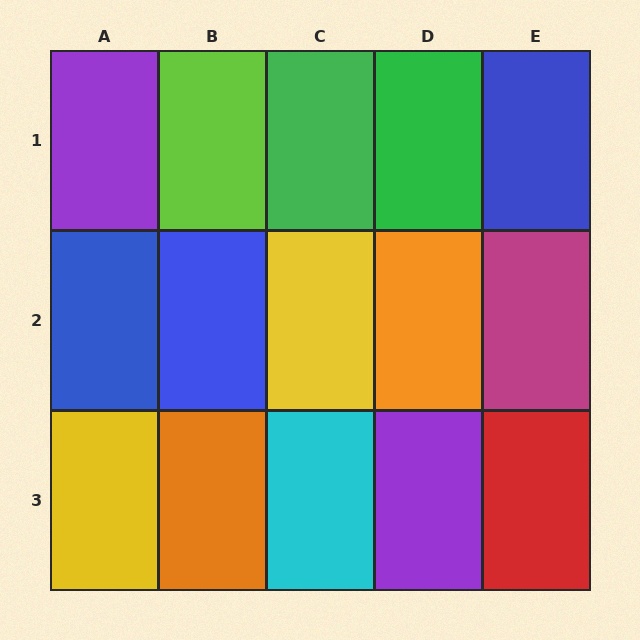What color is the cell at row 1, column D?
Green.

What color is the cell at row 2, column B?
Blue.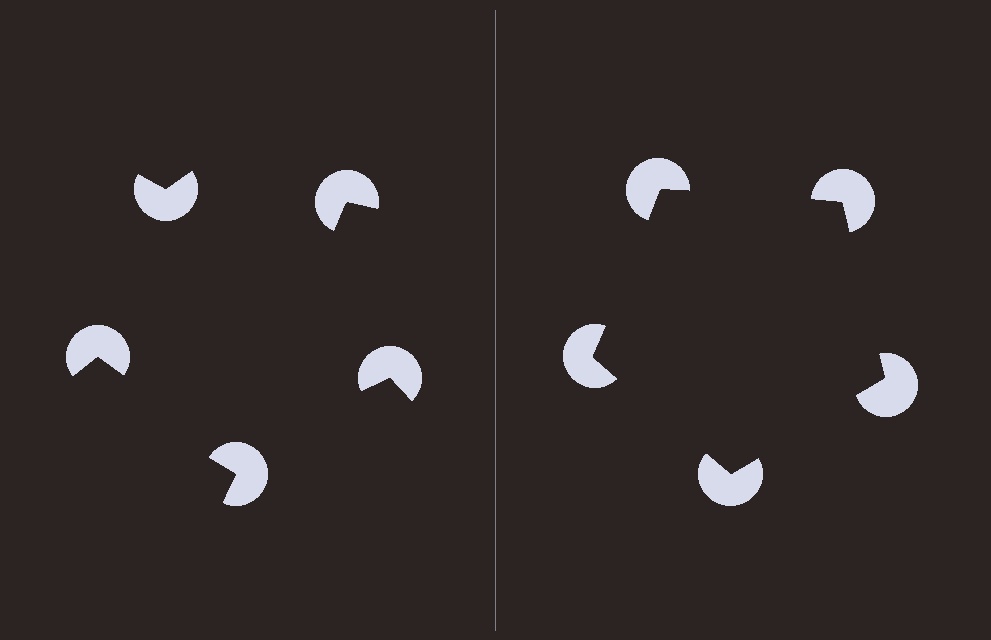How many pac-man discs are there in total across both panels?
10 — 5 on each side.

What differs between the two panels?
The pac-man discs are positioned identically on both sides; only the wedge orientations differ. On the right they align to a pentagon; on the left they are misaligned.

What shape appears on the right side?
An illusory pentagon.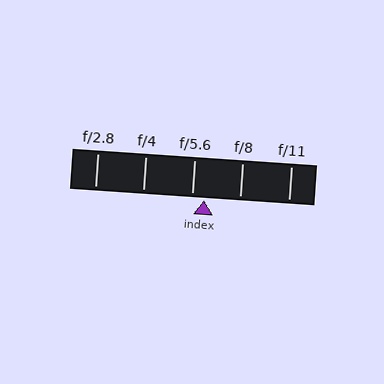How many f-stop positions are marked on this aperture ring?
There are 5 f-stop positions marked.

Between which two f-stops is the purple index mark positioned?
The index mark is between f/5.6 and f/8.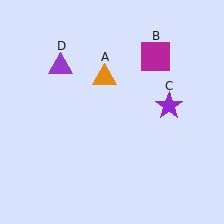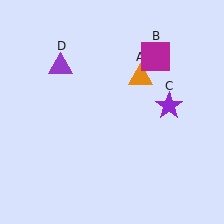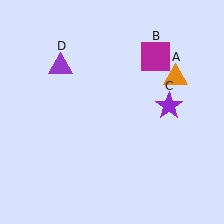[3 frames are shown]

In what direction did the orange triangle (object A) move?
The orange triangle (object A) moved right.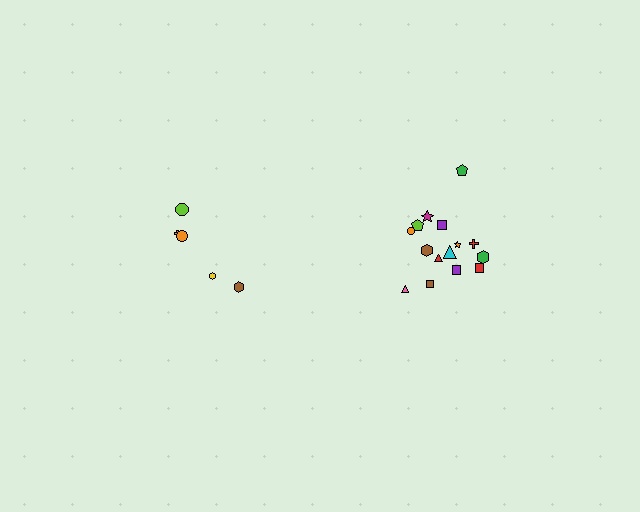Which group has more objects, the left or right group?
The right group.